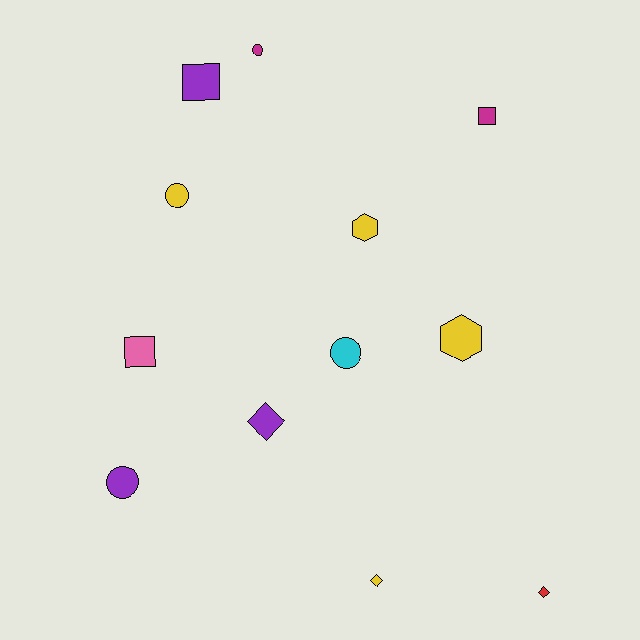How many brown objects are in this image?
There are no brown objects.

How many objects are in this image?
There are 12 objects.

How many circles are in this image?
There are 4 circles.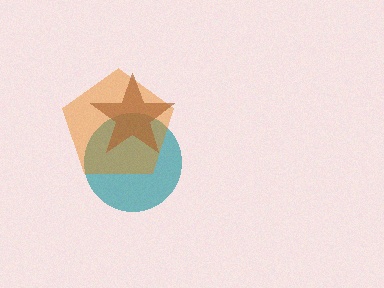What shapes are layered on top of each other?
The layered shapes are: a teal circle, an orange pentagon, a brown star.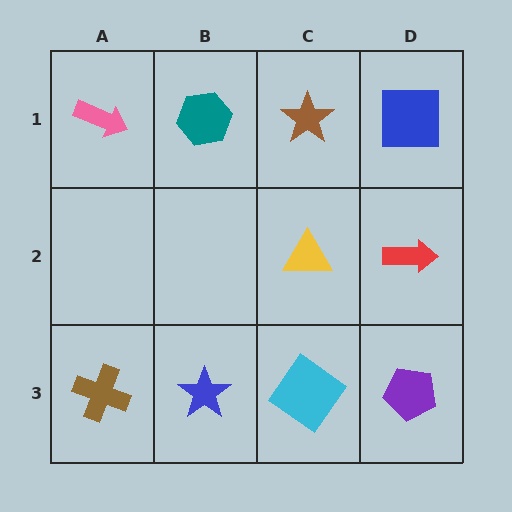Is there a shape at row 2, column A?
No, that cell is empty.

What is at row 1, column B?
A teal hexagon.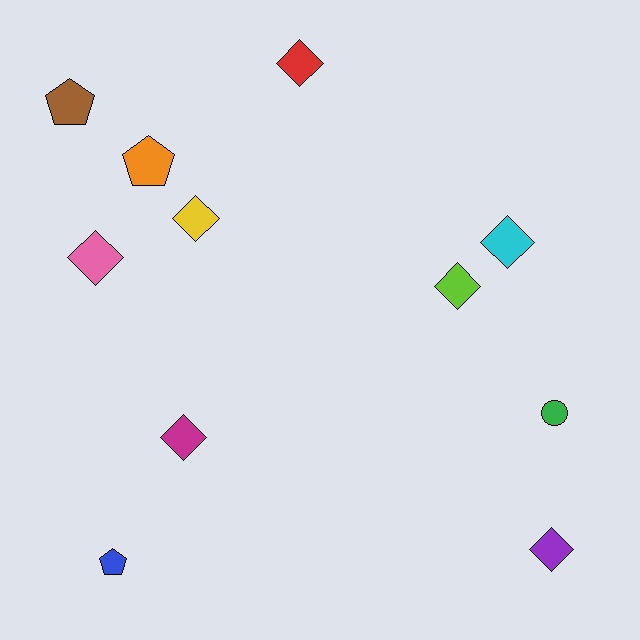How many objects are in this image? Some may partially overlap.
There are 11 objects.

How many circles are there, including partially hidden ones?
There is 1 circle.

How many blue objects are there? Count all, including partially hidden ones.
There is 1 blue object.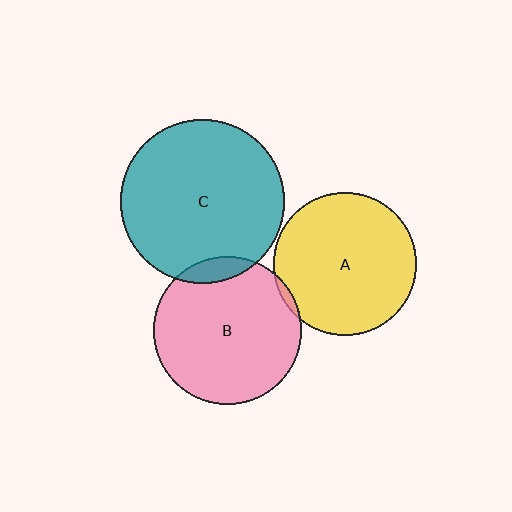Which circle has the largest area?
Circle C (teal).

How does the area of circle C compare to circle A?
Approximately 1.3 times.